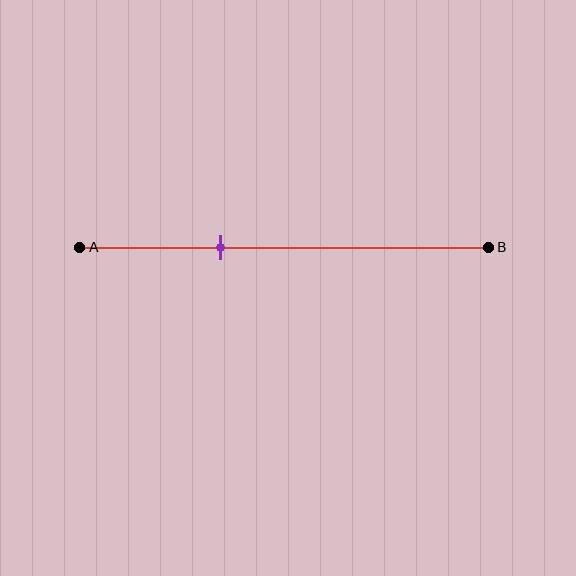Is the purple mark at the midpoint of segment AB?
No, the mark is at about 35% from A, not at the 50% midpoint.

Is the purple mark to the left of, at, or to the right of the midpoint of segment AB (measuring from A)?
The purple mark is to the left of the midpoint of segment AB.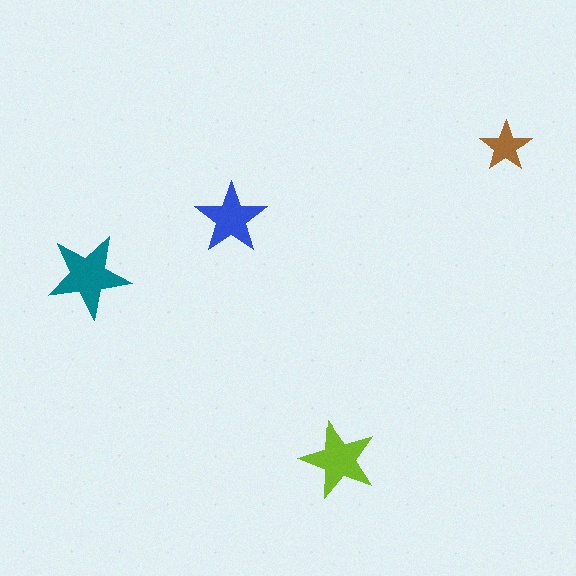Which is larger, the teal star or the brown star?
The teal one.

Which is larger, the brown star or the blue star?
The blue one.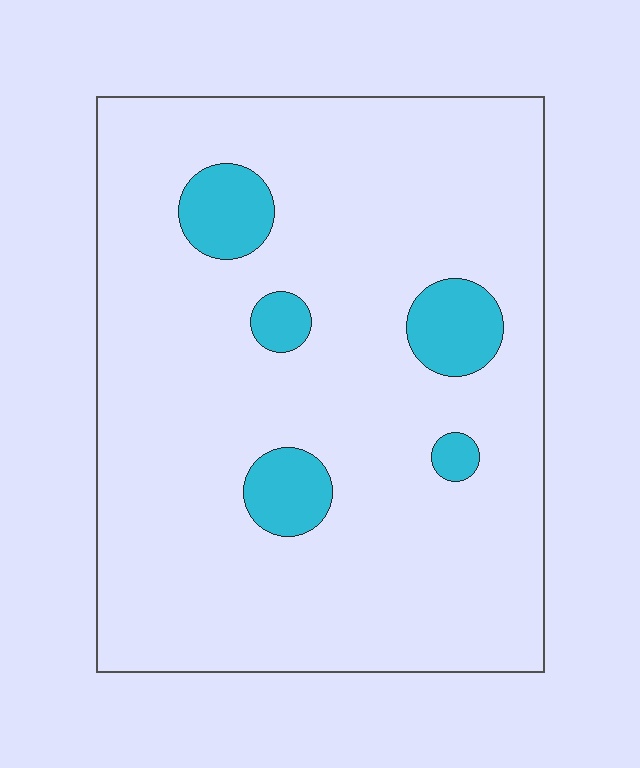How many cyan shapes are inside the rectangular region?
5.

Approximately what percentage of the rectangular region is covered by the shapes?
Approximately 10%.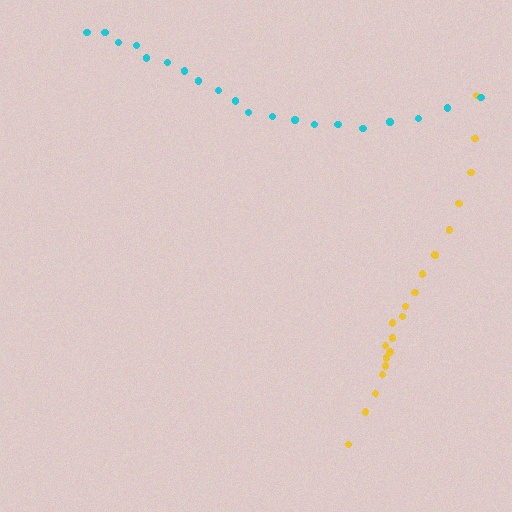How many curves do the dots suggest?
There are 2 distinct paths.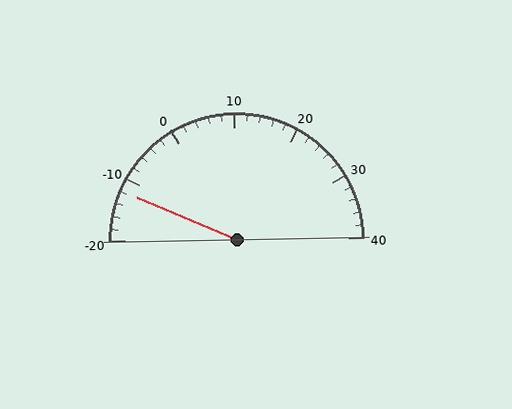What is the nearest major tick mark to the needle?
The nearest major tick mark is -10.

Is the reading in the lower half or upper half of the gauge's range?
The reading is in the lower half of the range (-20 to 40).